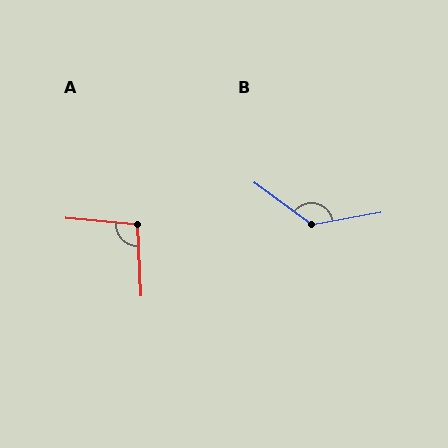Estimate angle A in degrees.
Approximately 98 degrees.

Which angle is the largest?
B, at approximately 133 degrees.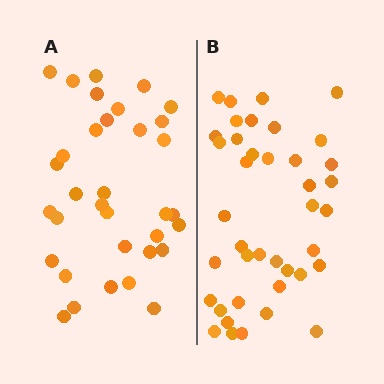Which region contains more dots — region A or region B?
Region B (the right region) has more dots.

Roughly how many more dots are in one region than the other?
Region B has about 6 more dots than region A.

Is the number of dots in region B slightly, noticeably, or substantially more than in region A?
Region B has only slightly more — the two regions are fairly close. The ratio is roughly 1.2 to 1.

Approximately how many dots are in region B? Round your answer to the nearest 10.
About 40 dots.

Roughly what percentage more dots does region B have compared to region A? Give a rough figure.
About 20% more.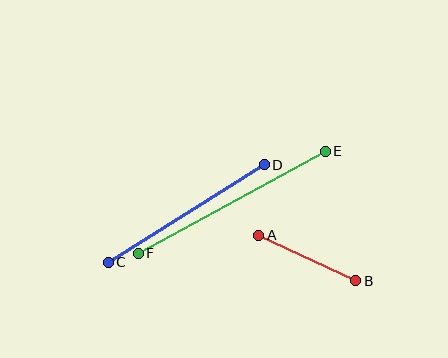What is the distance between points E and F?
The distance is approximately 213 pixels.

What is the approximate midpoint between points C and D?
The midpoint is at approximately (186, 214) pixels.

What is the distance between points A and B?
The distance is approximately 107 pixels.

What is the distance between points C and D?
The distance is approximately 184 pixels.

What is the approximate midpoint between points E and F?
The midpoint is at approximately (232, 202) pixels.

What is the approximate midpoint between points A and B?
The midpoint is at approximately (307, 258) pixels.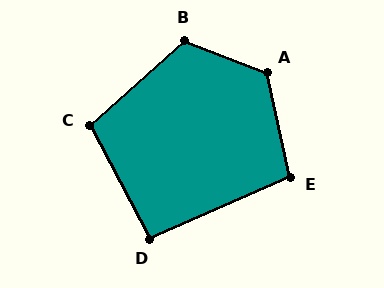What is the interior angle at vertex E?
Approximately 101 degrees (obtuse).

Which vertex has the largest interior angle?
A, at approximately 123 degrees.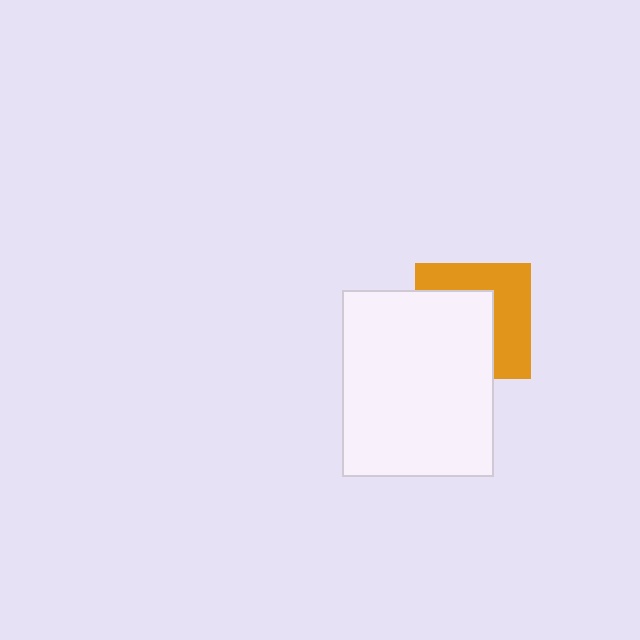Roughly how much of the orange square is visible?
About half of it is visible (roughly 48%).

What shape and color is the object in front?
The object in front is a white rectangle.